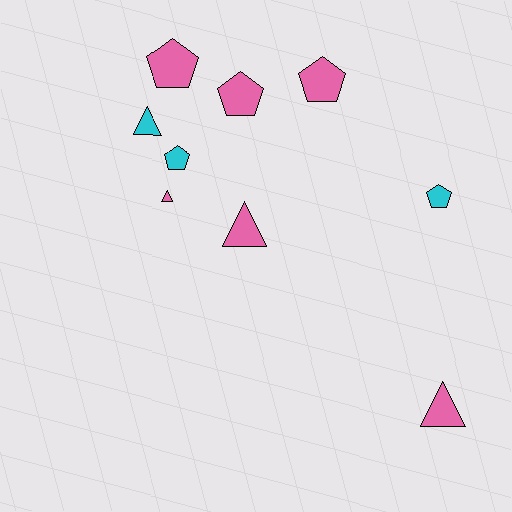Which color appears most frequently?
Pink, with 6 objects.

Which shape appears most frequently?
Pentagon, with 5 objects.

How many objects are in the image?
There are 9 objects.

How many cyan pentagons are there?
There are 2 cyan pentagons.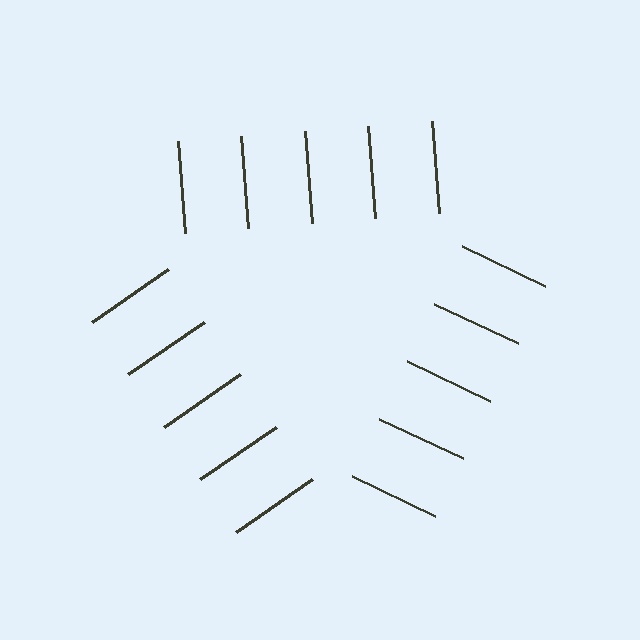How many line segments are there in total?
15 — 5 along each of the 3 edges.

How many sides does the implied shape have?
3 sides — the line-ends trace a triangle.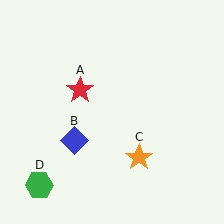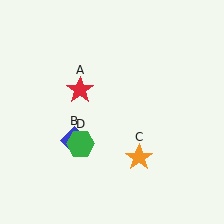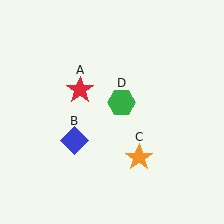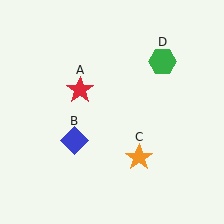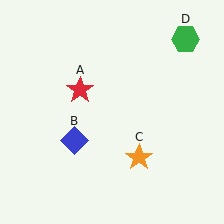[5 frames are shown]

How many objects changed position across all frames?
1 object changed position: green hexagon (object D).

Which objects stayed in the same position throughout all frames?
Red star (object A) and blue diamond (object B) and orange star (object C) remained stationary.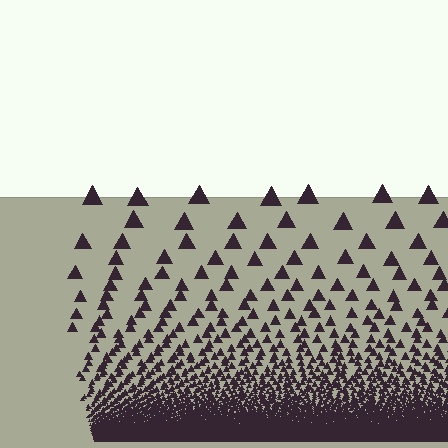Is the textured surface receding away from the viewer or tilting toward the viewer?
The surface appears to tilt toward the viewer. Texture elements get larger and sparser toward the top.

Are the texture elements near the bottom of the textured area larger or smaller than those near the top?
Smaller. The gradient is inverted — elements near the bottom are smaller and denser.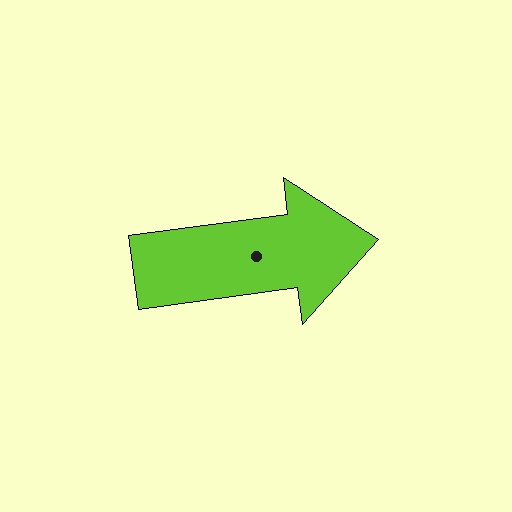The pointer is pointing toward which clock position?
Roughly 3 o'clock.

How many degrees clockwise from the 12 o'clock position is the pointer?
Approximately 82 degrees.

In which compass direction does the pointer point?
East.